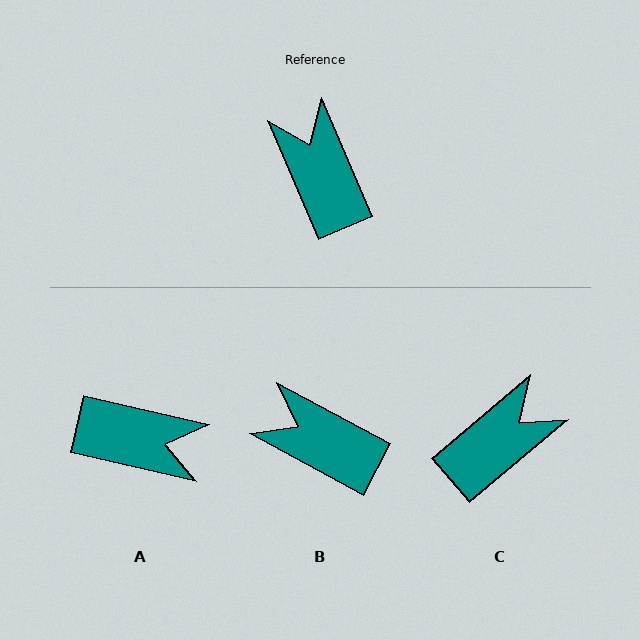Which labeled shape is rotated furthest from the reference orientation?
A, about 126 degrees away.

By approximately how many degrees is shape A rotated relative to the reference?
Approximately 126 degrees clockwise.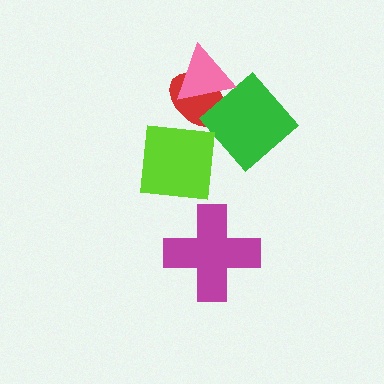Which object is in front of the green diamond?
The pink triangle is in front of the green diamond.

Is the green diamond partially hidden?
Yes, it is partially covered by another shape.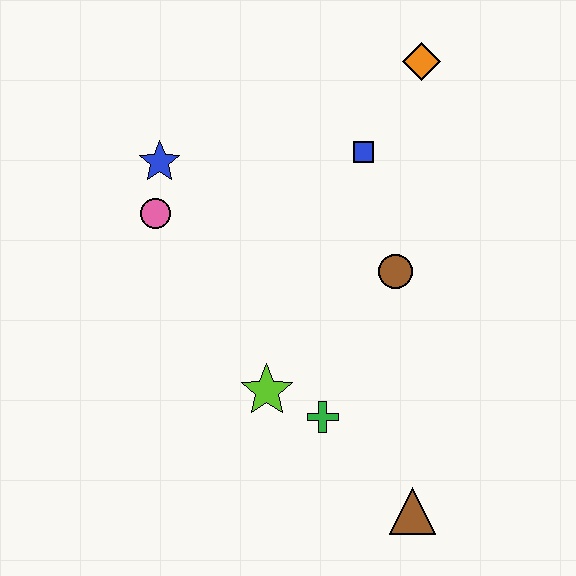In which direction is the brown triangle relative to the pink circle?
The brown triangle is below the pink circle.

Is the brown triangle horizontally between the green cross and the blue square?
No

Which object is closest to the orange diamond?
The blue square is closest to the orange diamond.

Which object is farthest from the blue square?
The brown triangle is farthest from the blue square.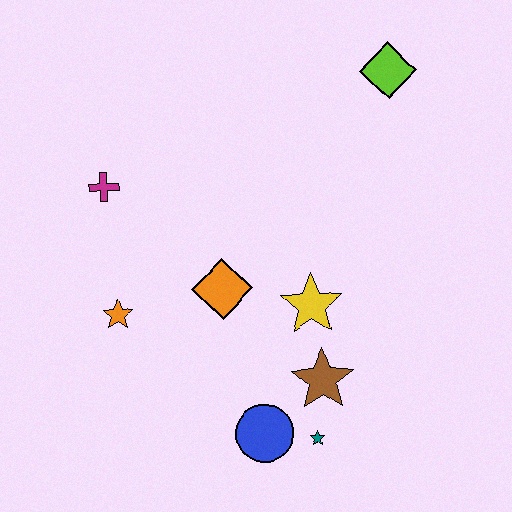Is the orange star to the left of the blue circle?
Yes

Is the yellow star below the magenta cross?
Yes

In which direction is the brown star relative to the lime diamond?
The brown star is below the lime diamond.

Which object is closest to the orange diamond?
The yellow star is closest to the orange diamond.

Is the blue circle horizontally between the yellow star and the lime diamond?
No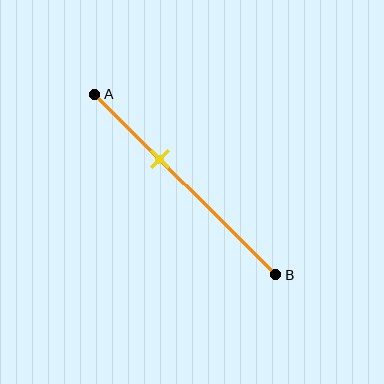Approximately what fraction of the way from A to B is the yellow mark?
The yellow mark is approximately 35% of the way from A to B.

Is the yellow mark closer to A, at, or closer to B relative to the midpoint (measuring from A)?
The yellow mark is closer to point A than the midpoint of segment AB.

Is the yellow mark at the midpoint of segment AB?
No, the mark is at about 35% from A, not at the 50% midpoint.